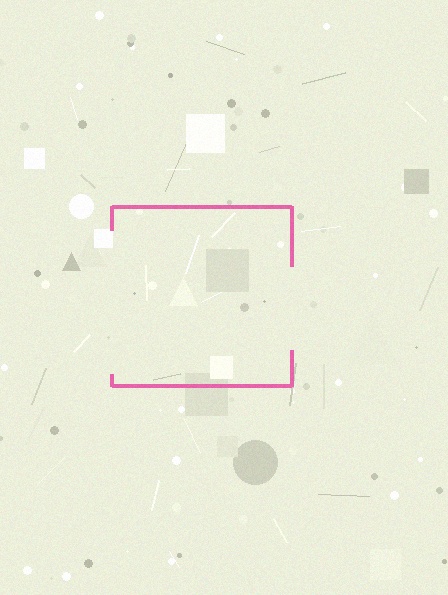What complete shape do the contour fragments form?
The contour fragments form a square.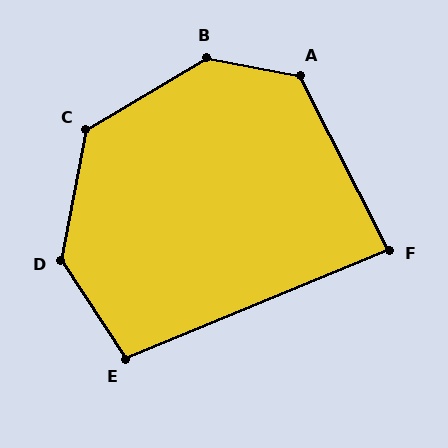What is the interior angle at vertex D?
Approximately 136 degrees (obtuse).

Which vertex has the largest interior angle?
B, at approximately 138 degrees.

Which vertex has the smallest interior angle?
F, at approximately 86 degrees.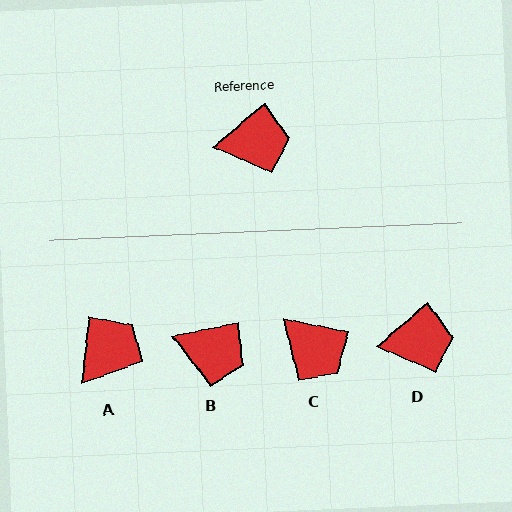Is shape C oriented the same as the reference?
No, it is off by about 52 degrees.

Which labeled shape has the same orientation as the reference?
D.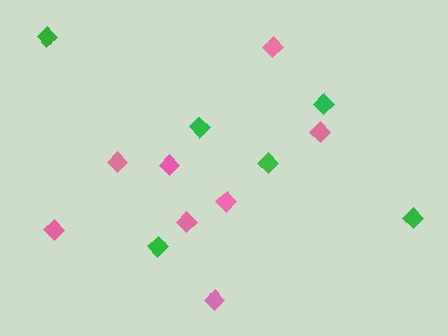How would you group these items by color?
There are 2 groups: one group of pink diamonds (8) and one group of green diamonds (6).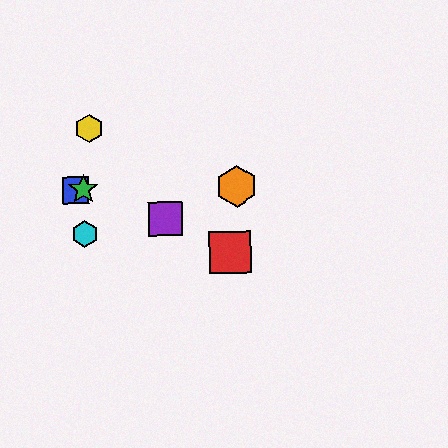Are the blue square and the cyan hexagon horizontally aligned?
No, the blue square is at y≈190 and the cyan hexagon is at y≈234.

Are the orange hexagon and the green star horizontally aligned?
Yes, both are at y≈186.